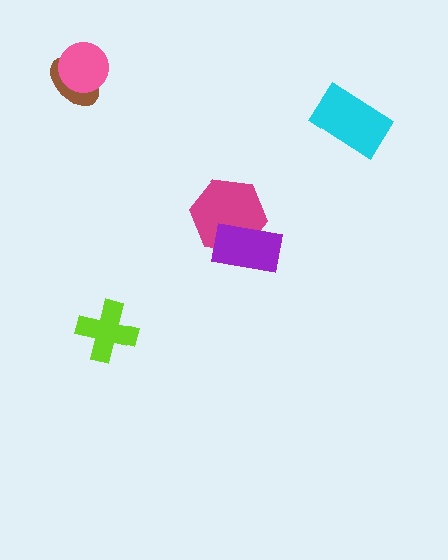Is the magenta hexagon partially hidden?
Yes, it is partially covered by another shape.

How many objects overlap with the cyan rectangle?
0 objects overlap with the cyan rectangle.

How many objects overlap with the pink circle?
1 object overlaps with the pink circle.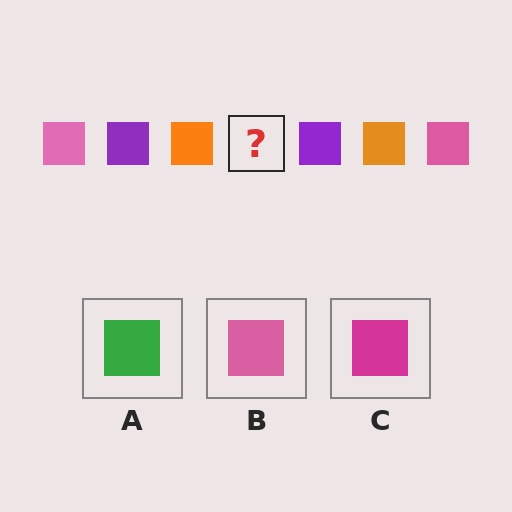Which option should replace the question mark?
Option B.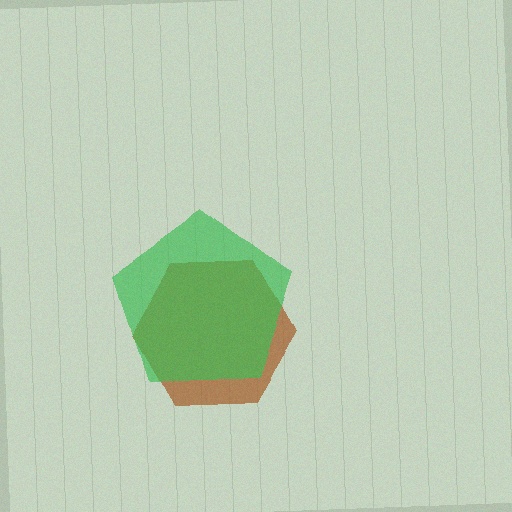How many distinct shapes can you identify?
There are 2 distinct shapes: a brown hexagon, a green pentagon.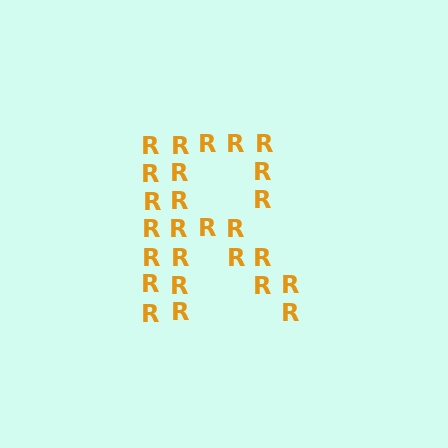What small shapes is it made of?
It is made of small letter R's.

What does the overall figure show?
The overall figure shows the letter R.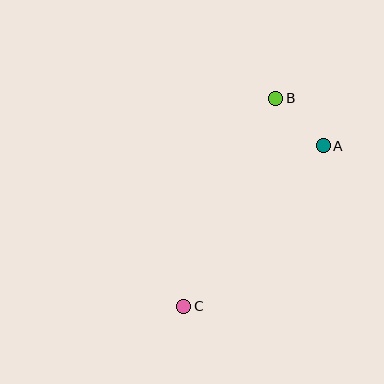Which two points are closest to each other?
Points A and B are closest to each other.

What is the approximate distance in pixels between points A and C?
The distance between A and C is approximately 213 pixels.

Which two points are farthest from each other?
Points B and C are farthest from each other.